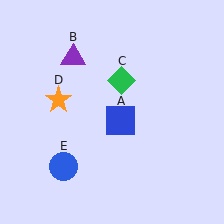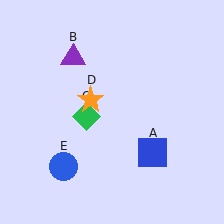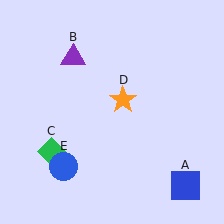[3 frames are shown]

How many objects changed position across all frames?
3 objects changed position: blue square (object A), green diamond (object C), orange star (object D).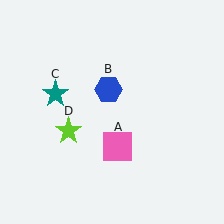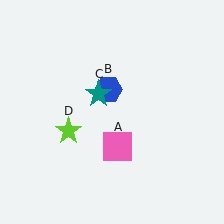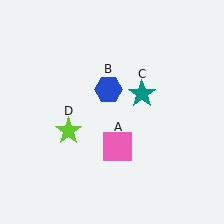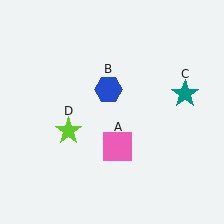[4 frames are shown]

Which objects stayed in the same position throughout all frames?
Pink square (object A) and blue hexagon (object B) and lime star (object D) remained stationary.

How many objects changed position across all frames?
1 object changed position: teal star (object C).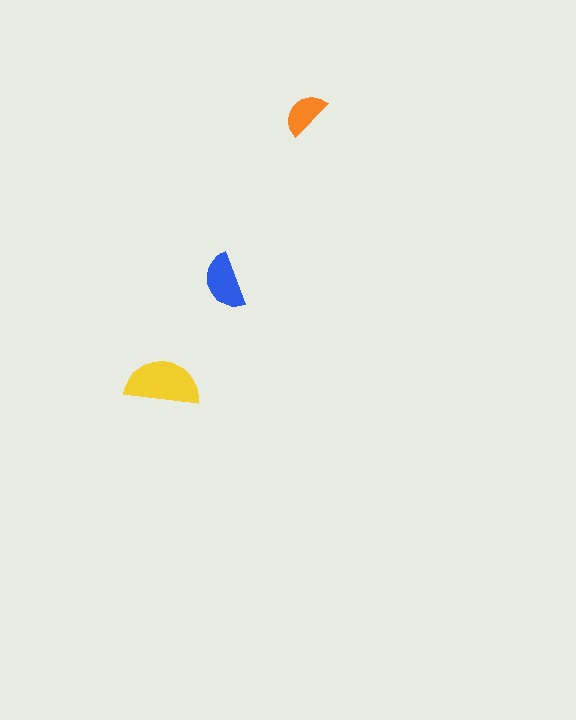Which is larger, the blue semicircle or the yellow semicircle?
The yellow one.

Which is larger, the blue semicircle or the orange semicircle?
The blue one.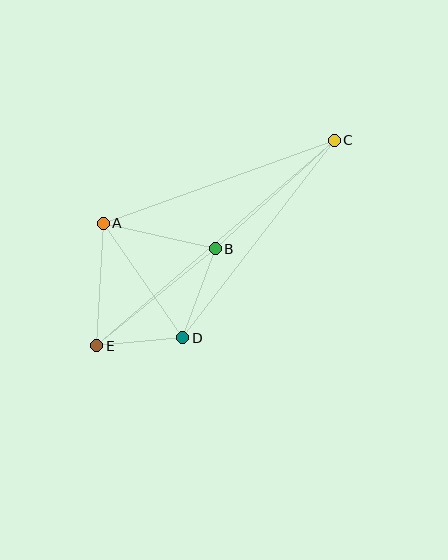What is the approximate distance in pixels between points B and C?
The distance between B and C is approximately 161 pixels.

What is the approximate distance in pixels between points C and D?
The distance between C and D is approximately 249 pixels.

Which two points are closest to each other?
Points D and E are closest to each other.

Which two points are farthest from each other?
Points C and E are farthest from each other.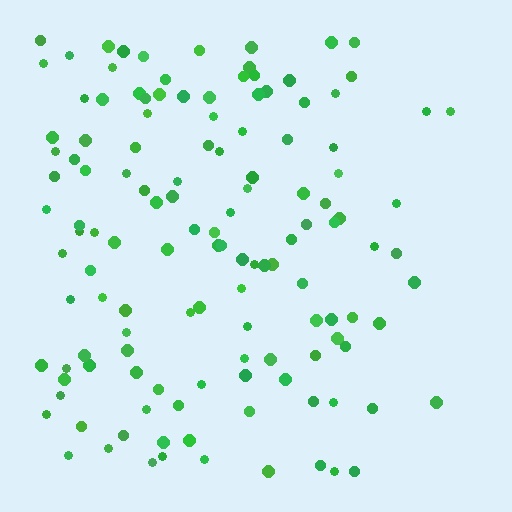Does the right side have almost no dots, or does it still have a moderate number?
Still a moderate number, just noticeably fewer than the left.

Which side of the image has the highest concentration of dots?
The left.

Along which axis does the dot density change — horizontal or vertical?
Horizontal.